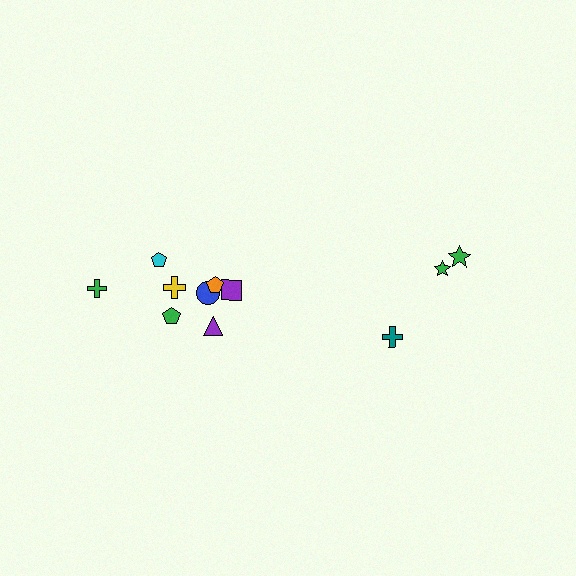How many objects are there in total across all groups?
There are 11 objects.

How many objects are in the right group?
There are 3 objects.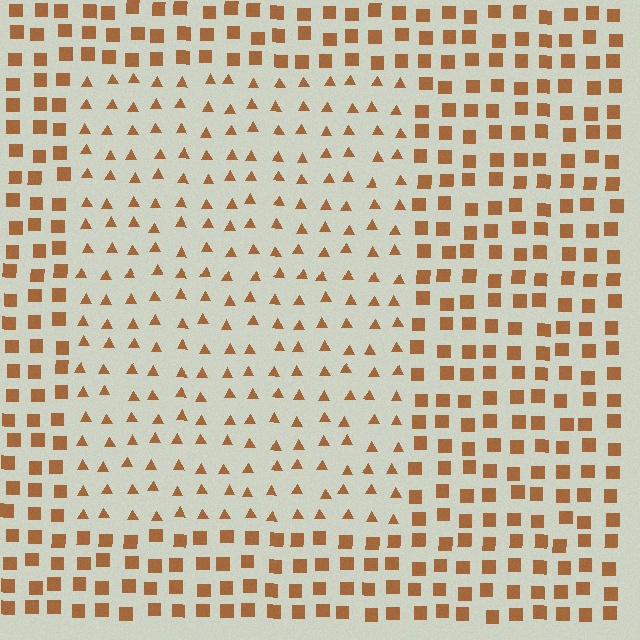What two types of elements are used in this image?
The image uses triangles inside the rectangle region and squares outside it.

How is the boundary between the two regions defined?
The boundary is defined by a change in element shape: triangles inside vs. squares outside. All elements share the same color and spacing.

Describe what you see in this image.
The image is filled with small brown elements arranged in a uniform grid. A rectangle-shaped region contains triangles, while the surrounding area contains squares. The boundary is defined purely by the change in element shape.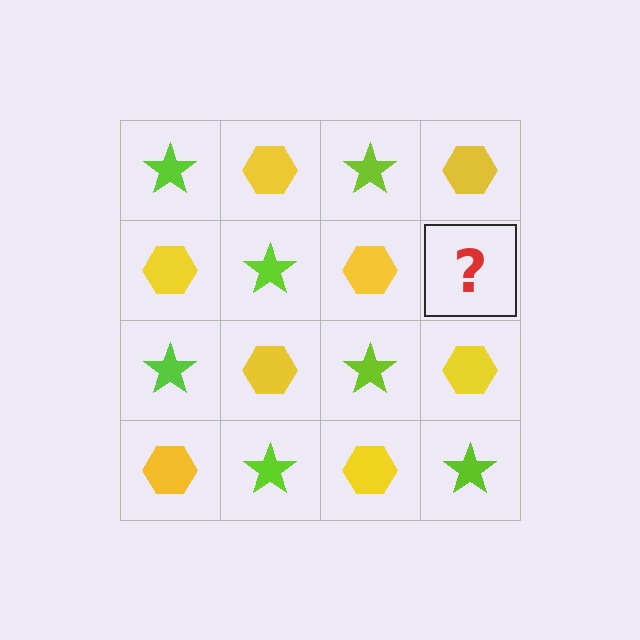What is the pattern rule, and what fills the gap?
The rule is that it alternates lime star and yellow hexagon in a checkerboard pattern. The gap should be filled with a lime star.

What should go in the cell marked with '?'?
The missing cell should contain a lime star.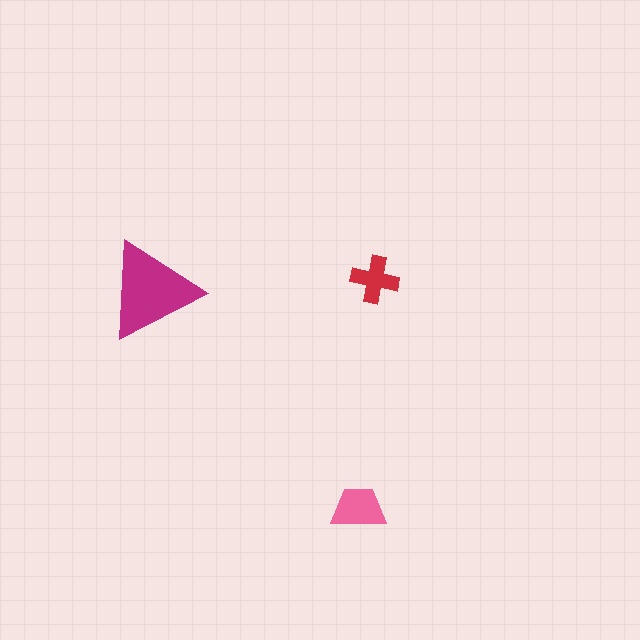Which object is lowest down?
The pink trapezoid is bottommost.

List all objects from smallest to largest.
The red cross, the pink trapezoid, the magenta triangle.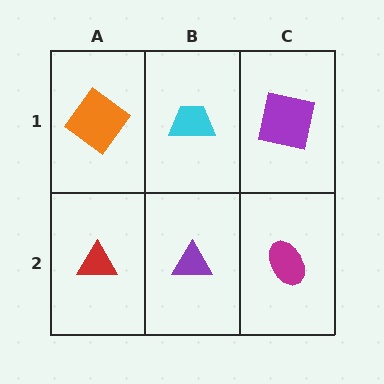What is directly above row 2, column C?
A purple square.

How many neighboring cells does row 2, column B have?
3.